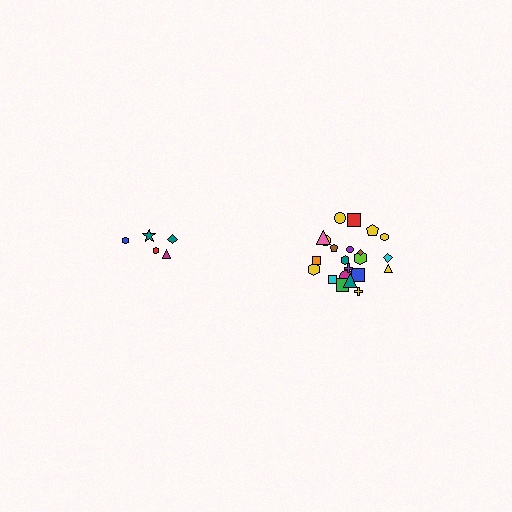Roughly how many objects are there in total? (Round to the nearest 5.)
Roughly 25 objects in total.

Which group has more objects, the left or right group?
The right group.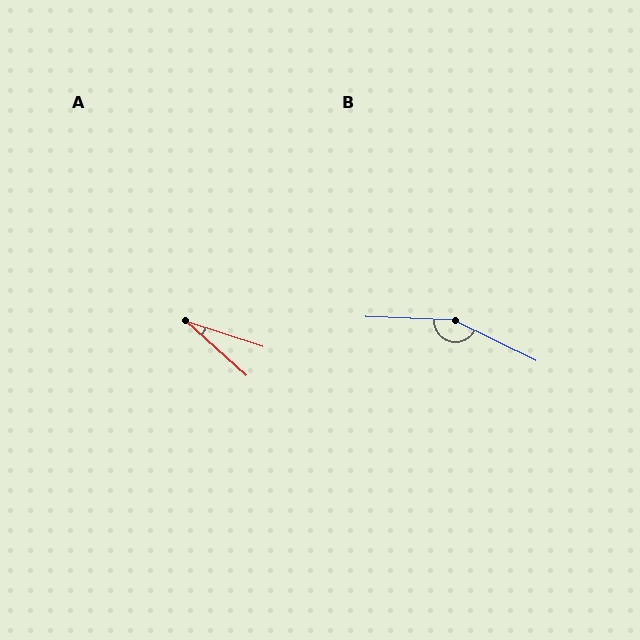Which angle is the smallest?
A, at approximately 24 degrees.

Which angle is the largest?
B, at approximately 156 degrees.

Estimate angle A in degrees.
Approximately 24 degrees.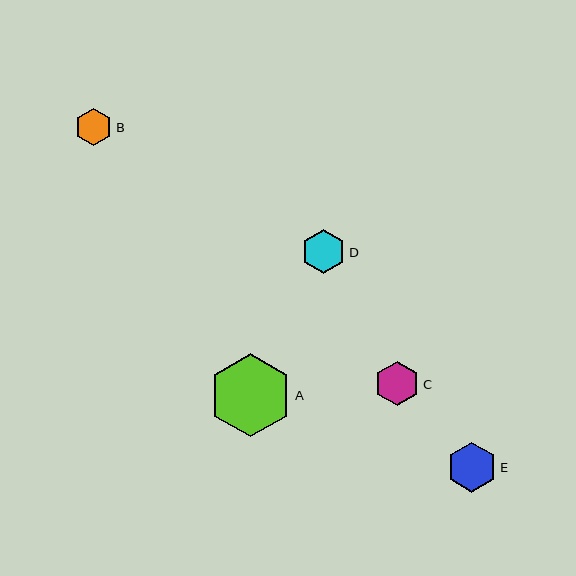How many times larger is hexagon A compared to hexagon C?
Hexagon A is approximately 1.9 times the size of hexagon C.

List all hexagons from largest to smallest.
From largest to smallest: A, E, C, D, B.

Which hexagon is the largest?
Hexagon A is the largest with a size of approximately 83 pixels.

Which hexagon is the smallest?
Hexagon B is the smallest with a size of approximately 38 pixels.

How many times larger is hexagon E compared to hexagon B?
Hexagon E is approximately 1.3 times the size of hexagon B.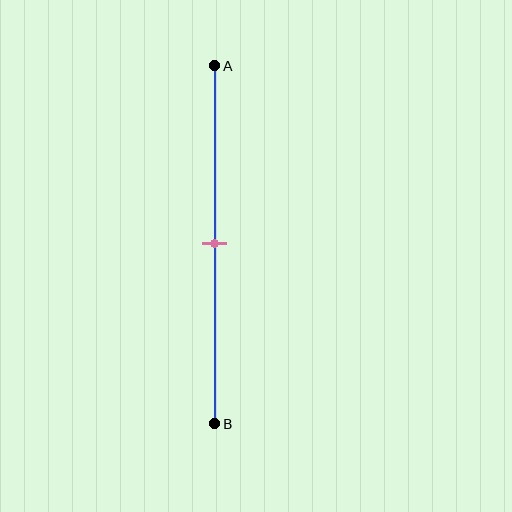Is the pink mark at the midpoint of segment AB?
Yes, the mark is approximately at the midpoint.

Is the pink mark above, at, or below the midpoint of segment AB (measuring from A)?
The pink mark is approximately at the midpoint of segment AB.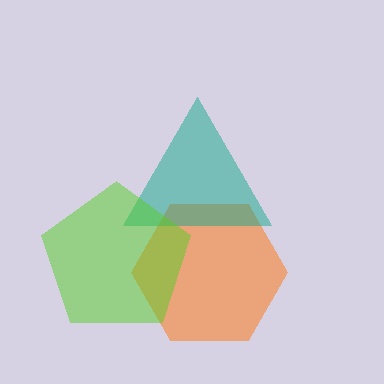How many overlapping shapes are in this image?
There are 3 overlapping shapes in the image.